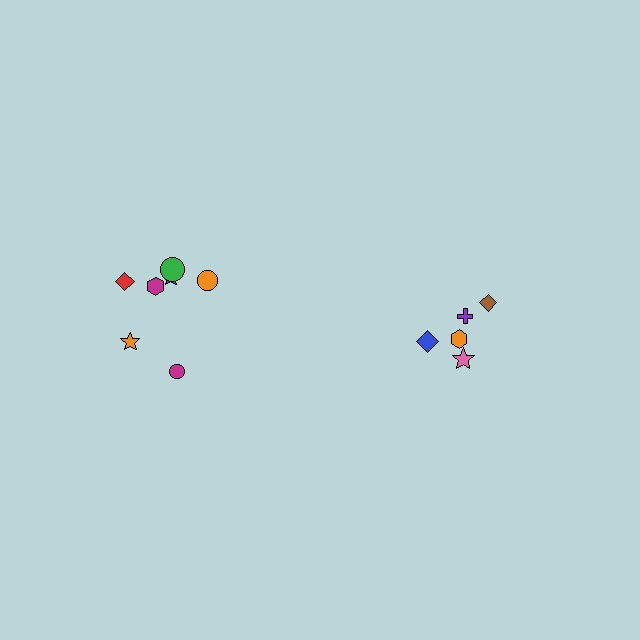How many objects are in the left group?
There are 7 objects.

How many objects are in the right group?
There are 5 objects.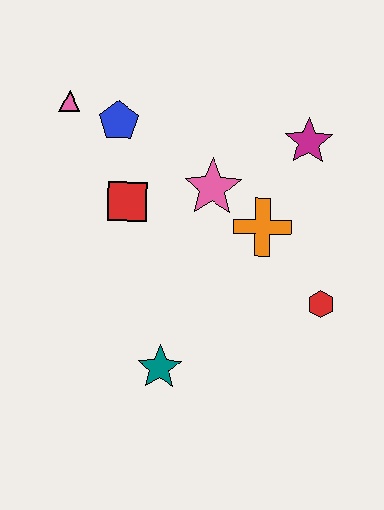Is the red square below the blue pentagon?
Yes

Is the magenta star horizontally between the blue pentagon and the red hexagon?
Yes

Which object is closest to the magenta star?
The orange cross is closest to the magenta star.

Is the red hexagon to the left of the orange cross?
No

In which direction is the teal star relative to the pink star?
The teal star is below the pink star.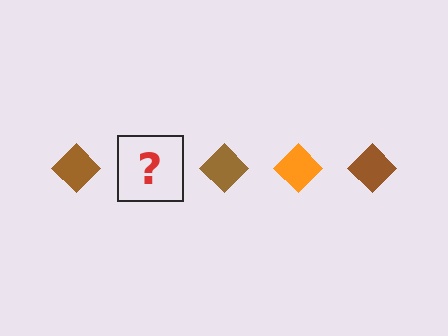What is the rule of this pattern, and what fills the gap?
The rule is that the pattern cycles through brown, orange diamonds. The gap should be filled with an orange diamond.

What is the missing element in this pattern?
The missing element is an orange diamond.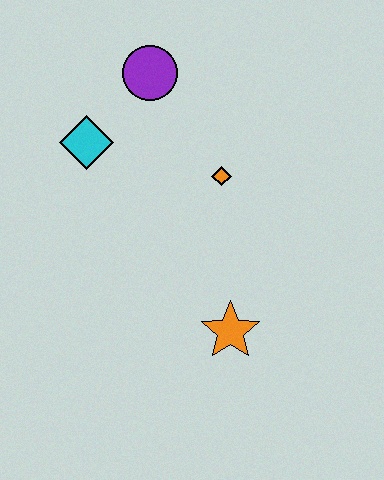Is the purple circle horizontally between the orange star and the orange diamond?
No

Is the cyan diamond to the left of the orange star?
Yes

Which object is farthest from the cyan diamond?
The orange star is farthest from the cyan diamond.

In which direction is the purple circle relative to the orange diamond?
The purple circle is above the orange diamond.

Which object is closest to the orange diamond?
The purple circle is closest to the orange diamond.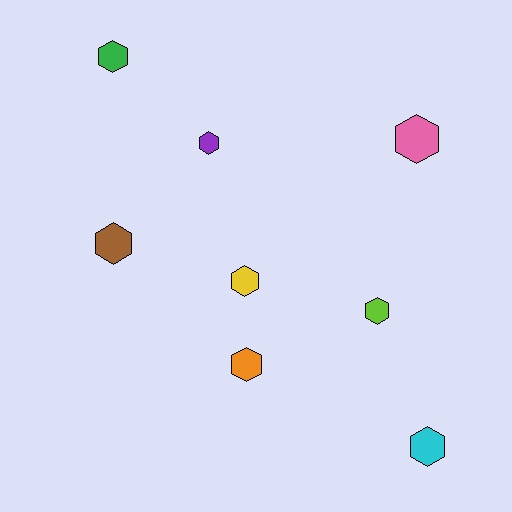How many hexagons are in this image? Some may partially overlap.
There are 8 hexagons.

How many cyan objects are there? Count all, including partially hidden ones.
There is 1 cyan object.